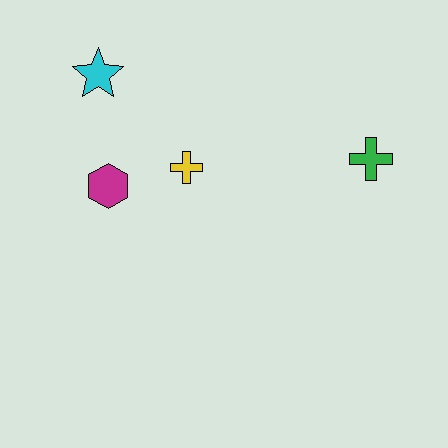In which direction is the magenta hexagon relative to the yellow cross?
The magenta hexagon is to the left of the yellow cross.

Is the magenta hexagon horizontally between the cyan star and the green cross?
Yes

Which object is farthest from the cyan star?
The green cross is farthest from the cyan star.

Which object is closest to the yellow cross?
The magenta hexagon is closest to the yellow cross.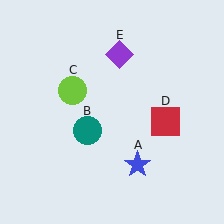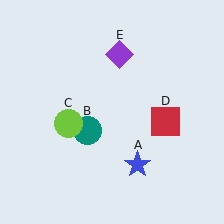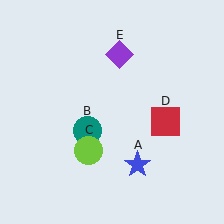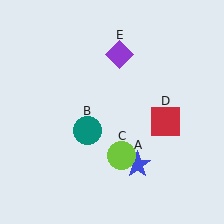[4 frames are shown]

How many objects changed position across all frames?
1 object changed position: lime circle (object C).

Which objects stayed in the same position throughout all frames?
Blue star (object A) and teal circle (object B) and red square (object D) and purple diamond (object E) remained stationary.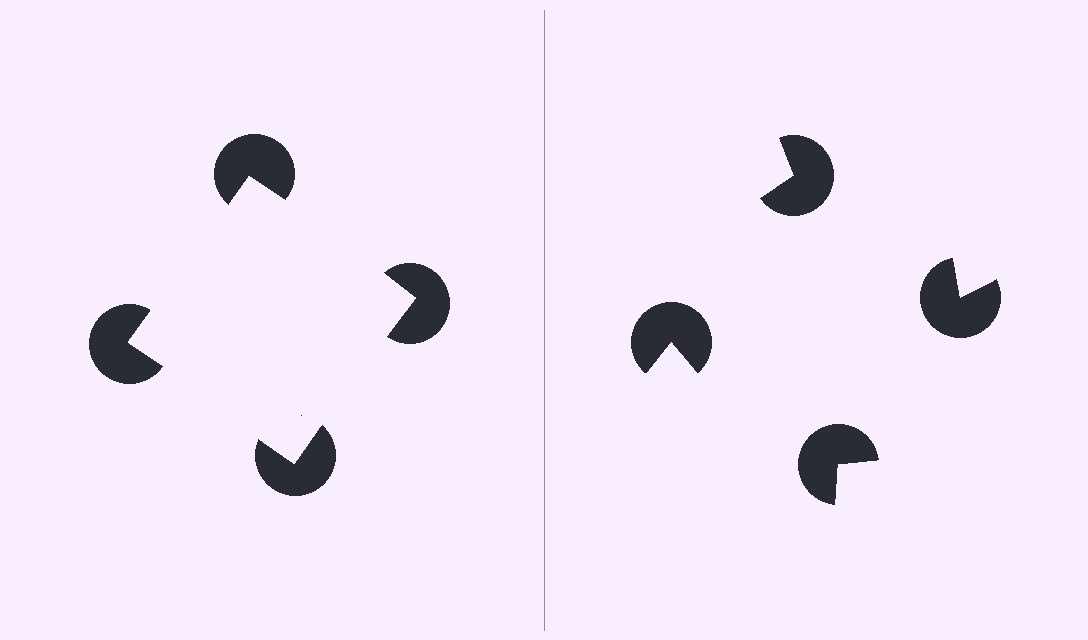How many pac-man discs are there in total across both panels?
8 — 4 on each side.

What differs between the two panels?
The pac-man discs are positioned identically on both sides; only the wedge orientations differ. On the left they align to a square; on the right they are misaligned.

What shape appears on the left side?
An illusory square.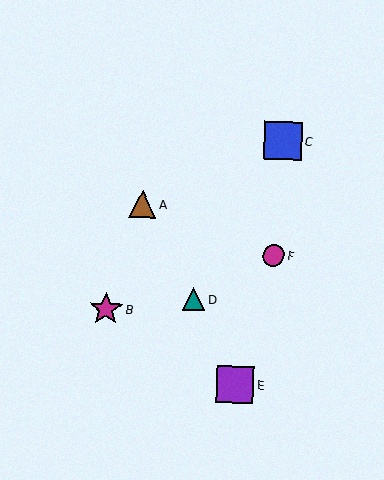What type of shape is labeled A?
Shape A is a brown triangle.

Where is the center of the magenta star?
The center of the magenta star is at (106, 309).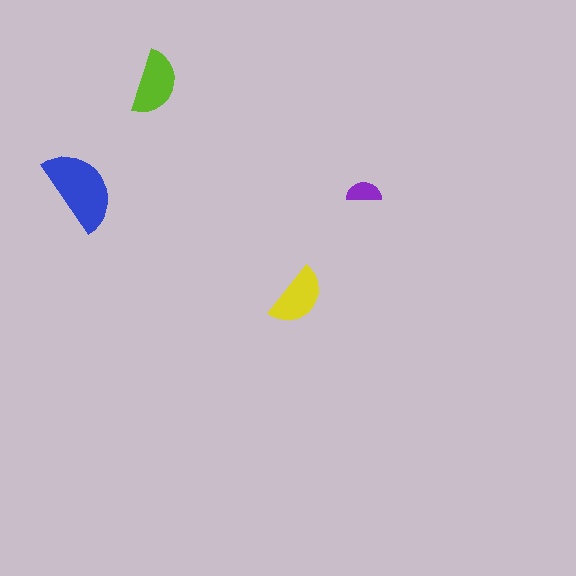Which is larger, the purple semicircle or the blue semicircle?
The blue one.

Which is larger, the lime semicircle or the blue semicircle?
The blue one.